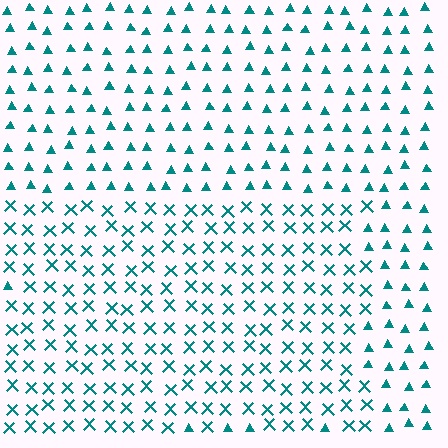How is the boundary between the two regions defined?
The boundary is defined by a change in element shape: X marks inside vs. triangles outside. All elements share the same color and spacing.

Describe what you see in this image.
The image is filled with small teal elements arranged in a uniform grid. A rectangle-shaped region contains X marks, while the surrounding area contains triangles. The boundary is defined purely by the change in element shape.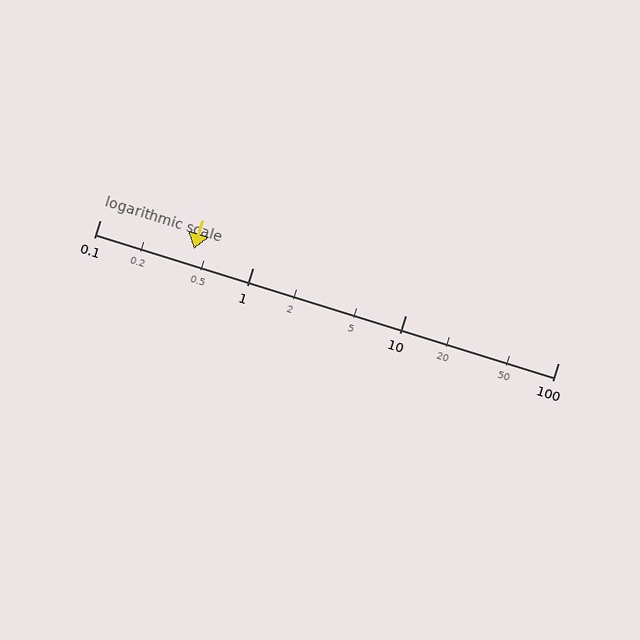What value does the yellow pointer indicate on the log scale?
The pointer indicates approximately 0.41.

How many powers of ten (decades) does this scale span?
The scale spans 3 decades, from 0.1 to 100.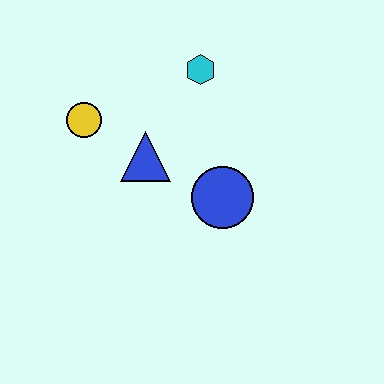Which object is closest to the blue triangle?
The yellow circle is closest to the blue triangle.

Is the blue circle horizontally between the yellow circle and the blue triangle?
No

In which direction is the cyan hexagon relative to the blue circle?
The cyan hexagon is above the blue circle.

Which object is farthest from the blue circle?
The yellow circle is farthest from the blue circle.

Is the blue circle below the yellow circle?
Yes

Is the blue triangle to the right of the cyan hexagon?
No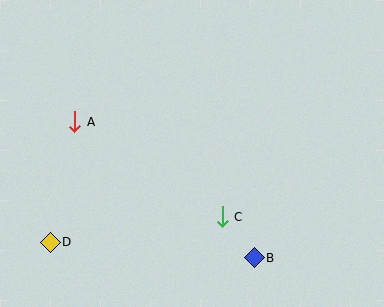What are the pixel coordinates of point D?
Point D is at (50, 242).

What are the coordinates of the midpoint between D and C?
The midpoint between D and C is at (136, 229).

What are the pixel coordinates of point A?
Point A is at (75, 122).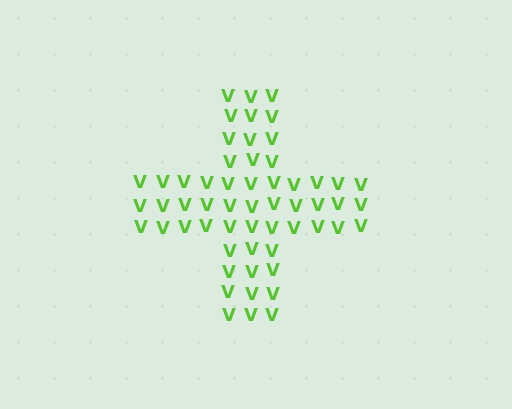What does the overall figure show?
The overall figure shows a cross.